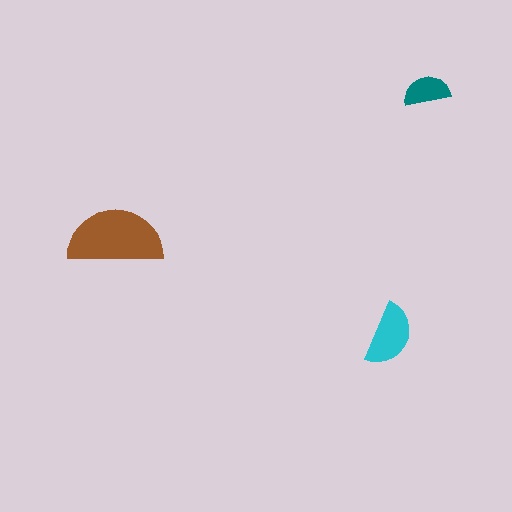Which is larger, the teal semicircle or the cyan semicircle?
The cyan one.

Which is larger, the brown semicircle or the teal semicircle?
The brown one.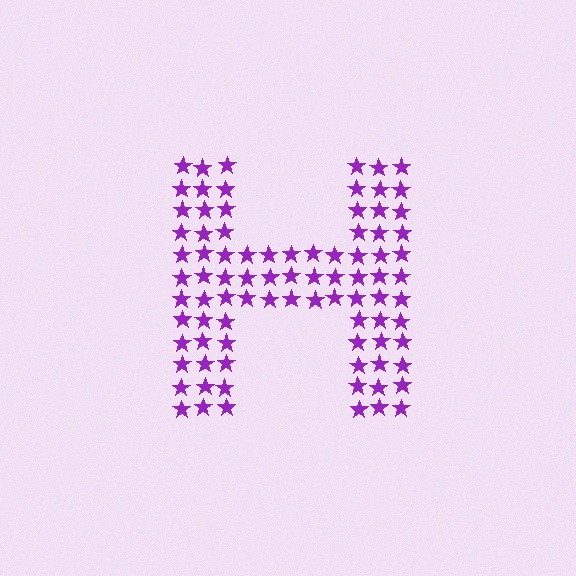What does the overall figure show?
The overall figure shows the letter H.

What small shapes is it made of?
It is made of small stars.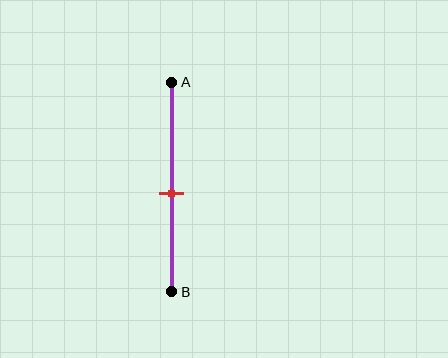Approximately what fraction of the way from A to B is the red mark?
The red mark is approximately 55% of the way from A to B.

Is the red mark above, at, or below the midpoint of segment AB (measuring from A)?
The red mark is below the midpoint of segment AB.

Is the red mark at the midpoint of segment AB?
No, the mark is at about 55% from A, not at the 50% midpoint.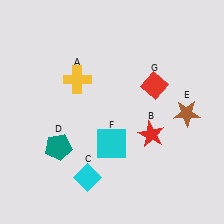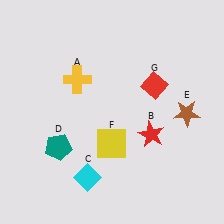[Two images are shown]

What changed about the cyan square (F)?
In Image 1, F is cyan. In Image 2, it changed to yellow.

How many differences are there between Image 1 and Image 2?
There is 1 difference between the two images.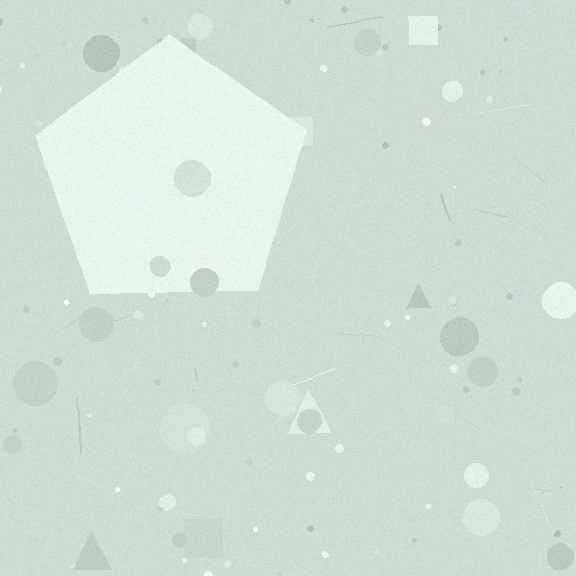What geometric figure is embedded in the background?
A pentagon is embedded in the background.